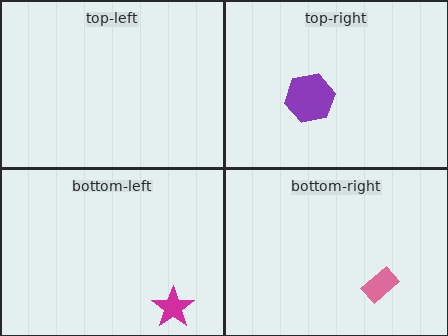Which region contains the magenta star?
The bottom-left region.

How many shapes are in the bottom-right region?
1.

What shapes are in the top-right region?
The purple hexagon.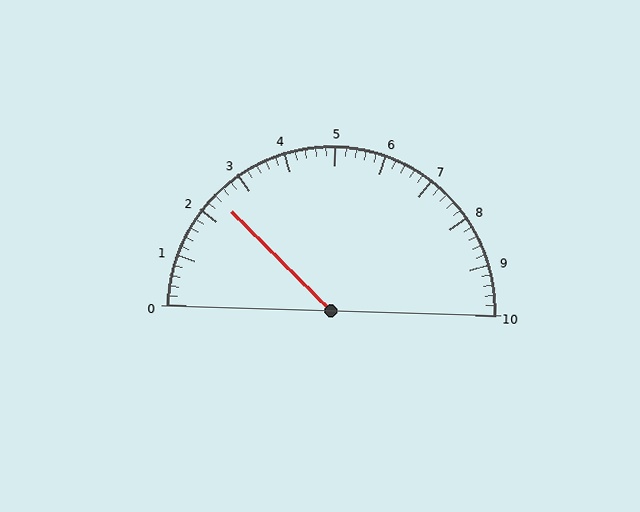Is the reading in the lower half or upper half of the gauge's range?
The reading is in the lower half of the range (0 to 10).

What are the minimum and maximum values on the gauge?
The gauge ranges from 0 to 10.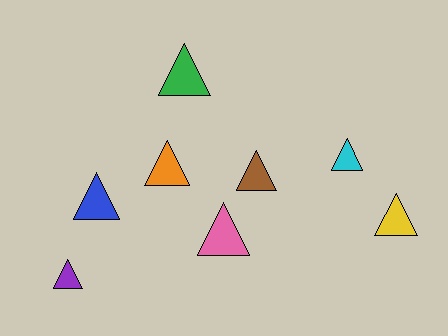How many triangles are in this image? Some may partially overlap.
There are 8 triangles.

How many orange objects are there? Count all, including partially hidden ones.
There is 1 orange object.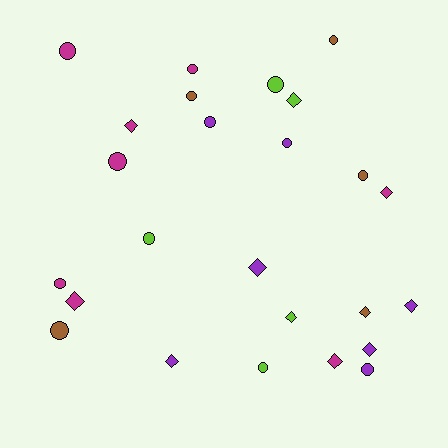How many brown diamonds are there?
There is 1 brown diamond.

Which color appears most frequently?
Magenta, with 8 objects.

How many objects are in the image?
There are 25 objects.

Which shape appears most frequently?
Circle, with 14 objects.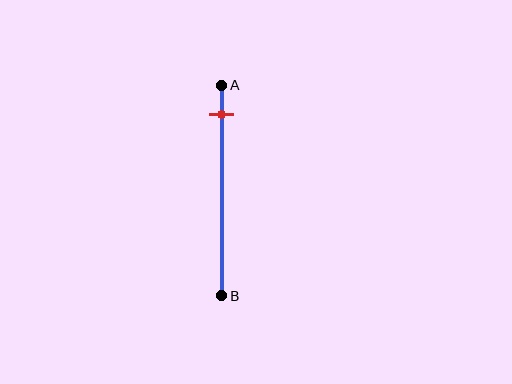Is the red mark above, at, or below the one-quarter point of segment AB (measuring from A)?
The red mark is above the one-quarter point of segment AB.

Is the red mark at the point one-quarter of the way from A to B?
No, the mark is at about 15% from A, not at the 25% one-quarter point.